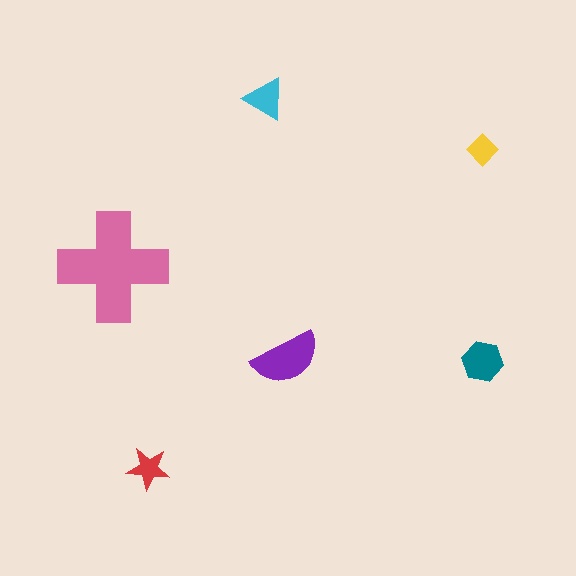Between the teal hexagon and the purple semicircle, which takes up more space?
The purple semicircle.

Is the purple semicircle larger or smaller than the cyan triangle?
Larger.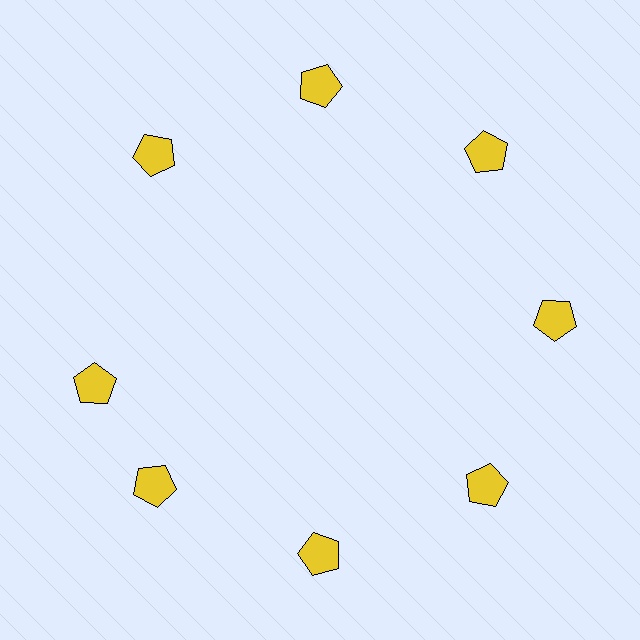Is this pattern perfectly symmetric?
No. The 8 yellow pentagons are arranged in a ring, but one element near the 9 o'clock position is rotated out of alignment along the ring, breaking the 8-fold rotational symmetry.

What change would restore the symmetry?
The symmetry would be restored by rotating it back into even spacing with its neighbors so that all 8 pentagons sit at equal angles and equal distance from the center.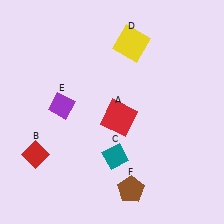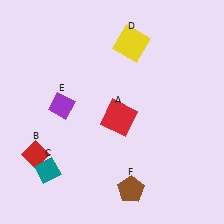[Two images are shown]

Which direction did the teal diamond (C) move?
The teal diamond (C) moved left.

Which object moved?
The teal diamond (C) moved left.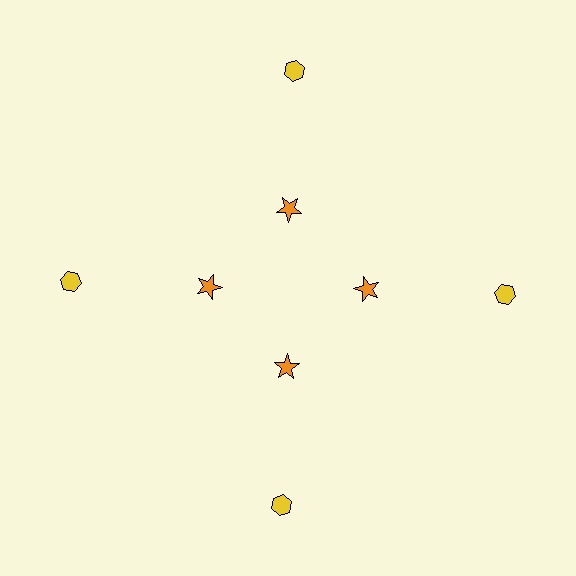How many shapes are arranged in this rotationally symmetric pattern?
There are 8 shapes, arranged in 4 groups of 2.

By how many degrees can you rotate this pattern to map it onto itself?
The pattern maps onto itself every 90 degrees of rotation.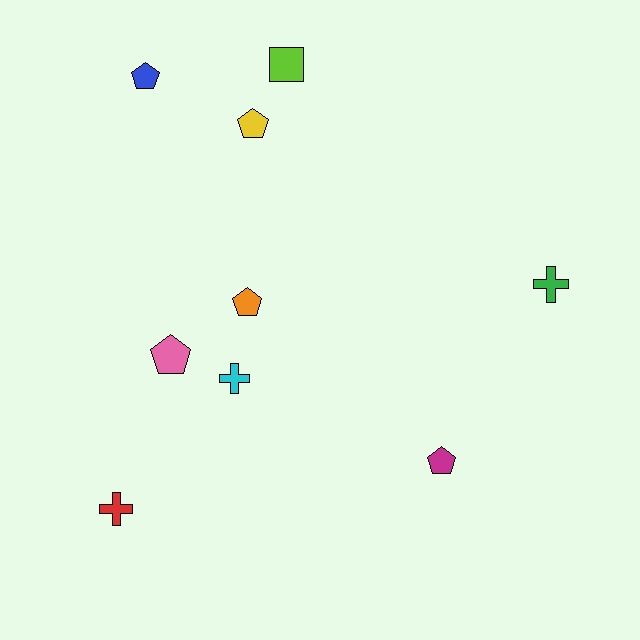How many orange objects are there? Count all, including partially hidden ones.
There is 1 orange object.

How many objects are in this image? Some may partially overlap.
There are 9 objects.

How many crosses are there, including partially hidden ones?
There are 3 crosses.